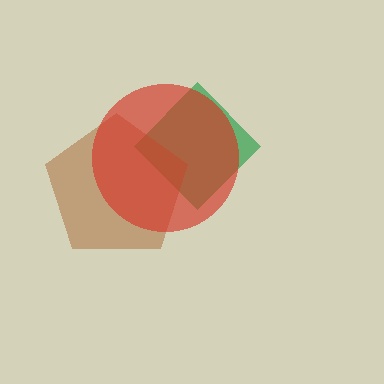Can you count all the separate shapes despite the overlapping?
Yes, there are 3 separate shapes.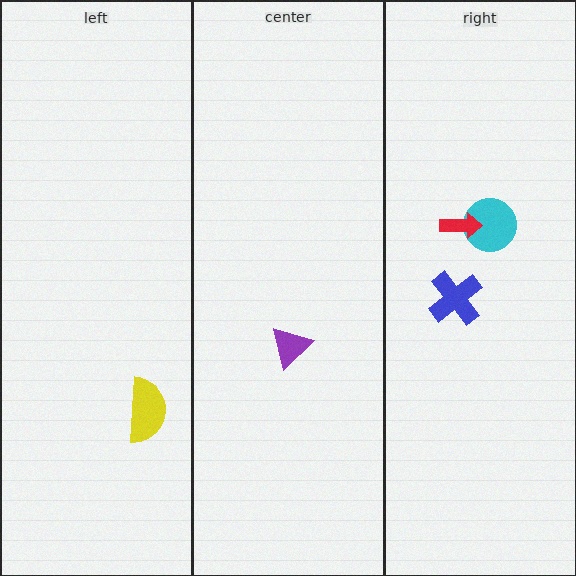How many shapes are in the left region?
1.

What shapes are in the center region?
The purple triangle.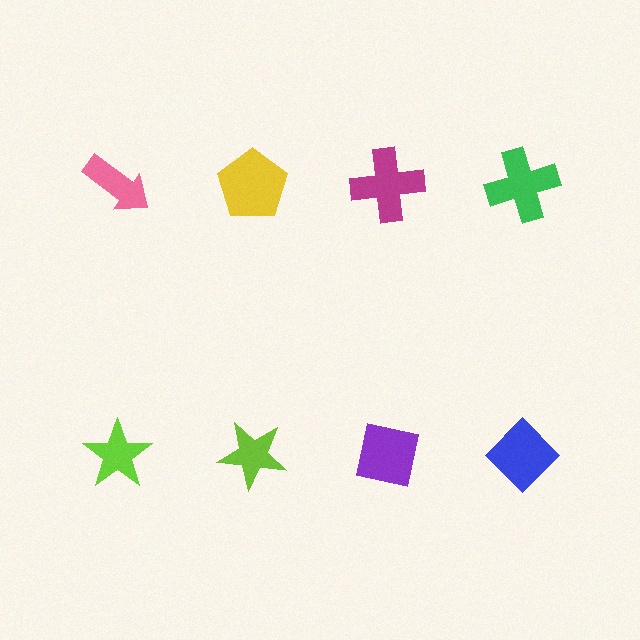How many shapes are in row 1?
4 shapes.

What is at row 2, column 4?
A blue diamond.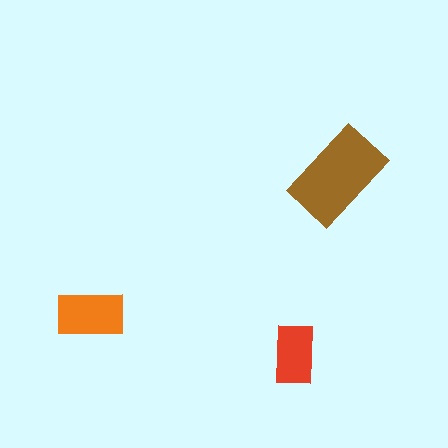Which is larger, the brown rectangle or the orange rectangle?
The brown one.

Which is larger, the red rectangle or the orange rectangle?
The orange one.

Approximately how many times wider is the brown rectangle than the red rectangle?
About 1.5 times wider.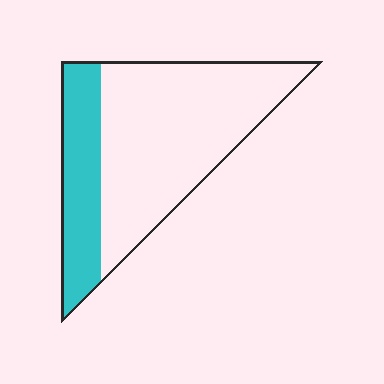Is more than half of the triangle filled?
No.